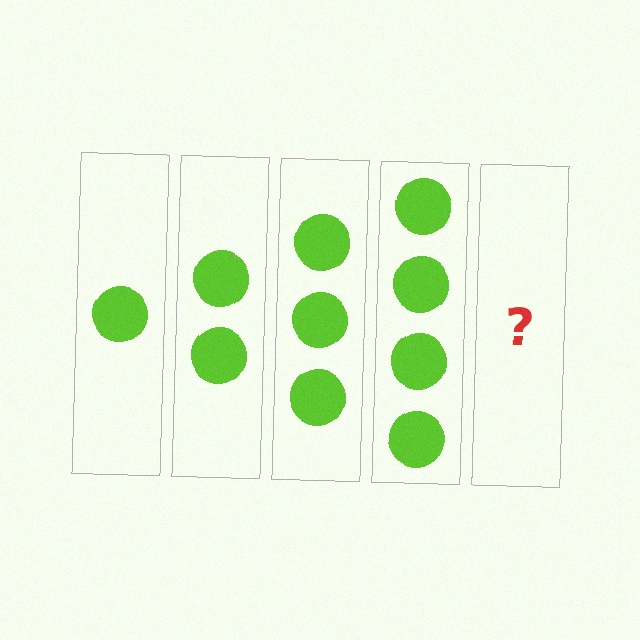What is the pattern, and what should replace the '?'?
The pattern is that each step adds one more circle. The '?' should be 5 circles.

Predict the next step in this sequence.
The next step is 5 circles.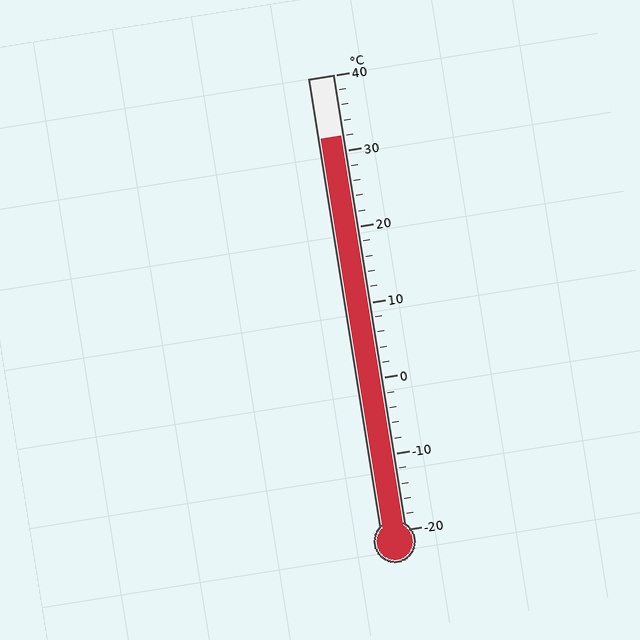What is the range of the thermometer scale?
The thermometer scale ranges from -20°C to 40°C.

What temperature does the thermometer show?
The thermometer shows approximately 32°C.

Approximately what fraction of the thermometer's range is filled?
The thermometer is filled to approximately 85% of its range.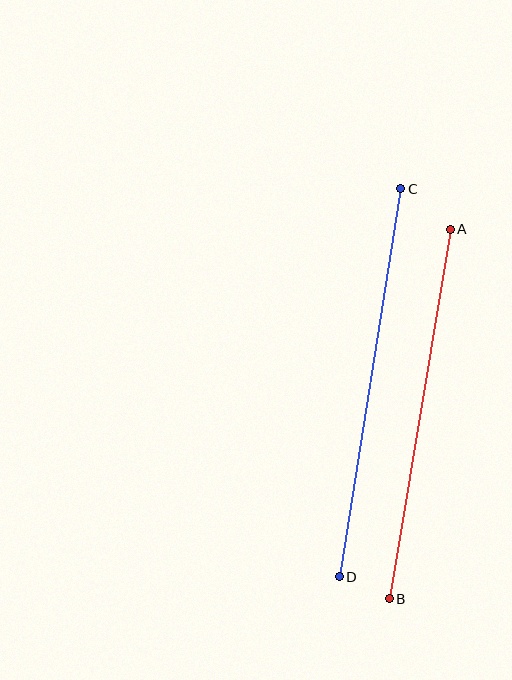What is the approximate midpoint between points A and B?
The midpoint is at approximately (420, 414) pixels.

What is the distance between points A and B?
The distance is approximately 374 pixels.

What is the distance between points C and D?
The distance is approximately 393 pixels.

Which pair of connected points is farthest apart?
Points C and D are farthest apart.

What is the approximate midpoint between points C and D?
The midpoint is at approximately (370, 383) pixels.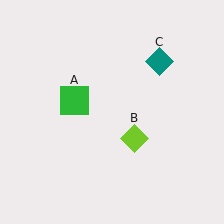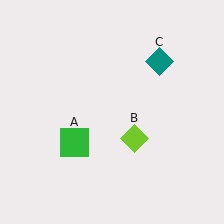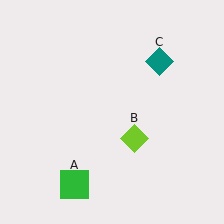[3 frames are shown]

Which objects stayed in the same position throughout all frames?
Lime diamond (object B) and teal diamond (object C) remained stationary.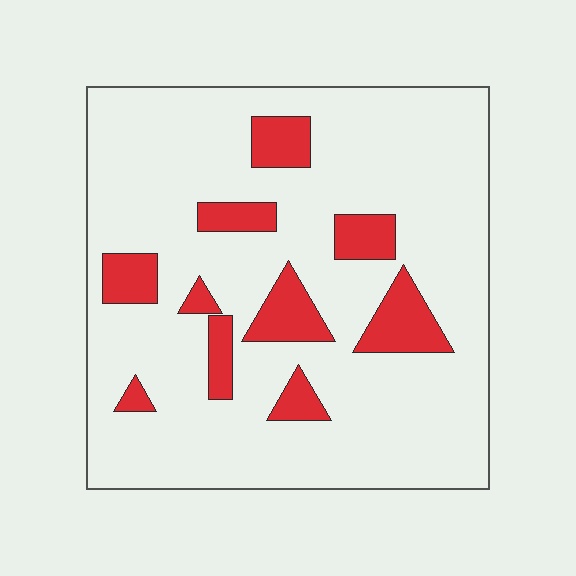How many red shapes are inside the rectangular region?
10.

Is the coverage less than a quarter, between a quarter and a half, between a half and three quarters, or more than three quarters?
Less than a quarter.